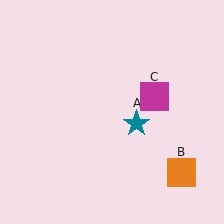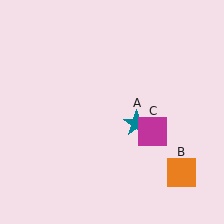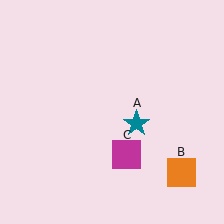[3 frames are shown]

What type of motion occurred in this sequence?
The magenta square (object C) rotated clockwise around the center of the scene.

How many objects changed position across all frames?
1 object changed position: magenta square (object C).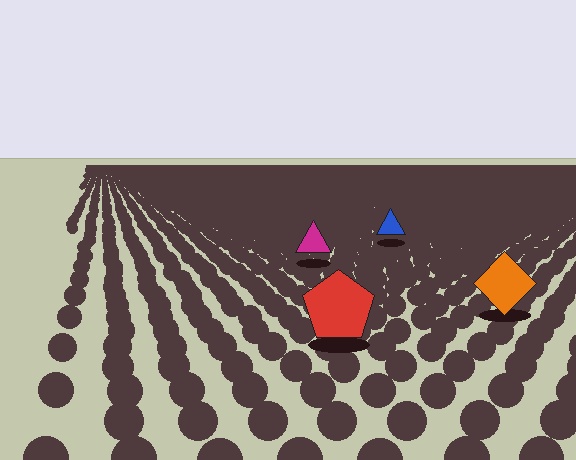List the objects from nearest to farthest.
From nearest to farthest: the red pentagon, the orange diamond, the magenta triangle, the blue triangle.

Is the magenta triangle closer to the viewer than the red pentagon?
No. The red pentagon is closer — you can tell from the texture gradient: the ground texture is coarser near it.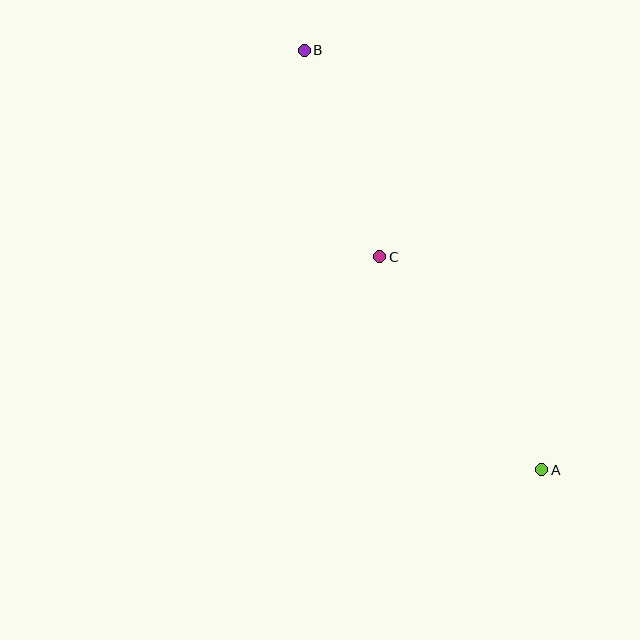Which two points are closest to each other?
Points B and C are closest to each other.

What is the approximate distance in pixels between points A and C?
The distance between A and C is approximately 268 pixels.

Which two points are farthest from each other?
Points A and B are farthest from each other.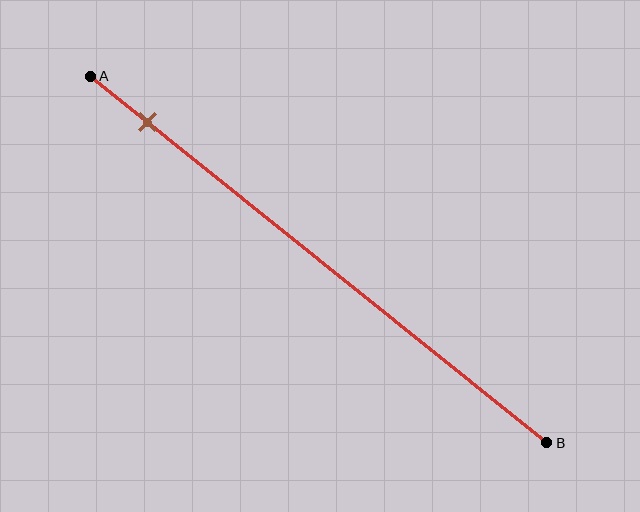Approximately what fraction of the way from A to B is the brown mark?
The brown mark is approximately 15% of the way from A to B.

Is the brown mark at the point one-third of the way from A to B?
No, the mark is at about 15% from A, not at the 33% one-third point.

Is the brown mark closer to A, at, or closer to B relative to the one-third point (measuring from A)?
The brown mark is closer to point A than the one-third point of segment AB.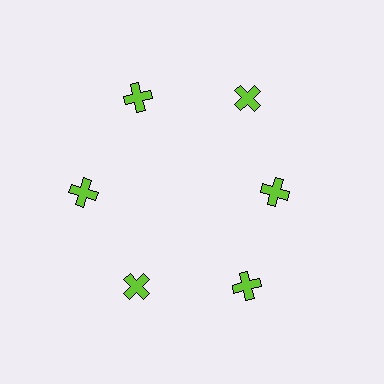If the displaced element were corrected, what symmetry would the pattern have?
It would have 6-fold rotational symmetry — the pattern would map onto itself every 60 degrees.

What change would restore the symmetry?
The symmetry would be restored by moving it outward, back onto the ring so that all 6 crosses sit at equal angles and equal distance from the center.